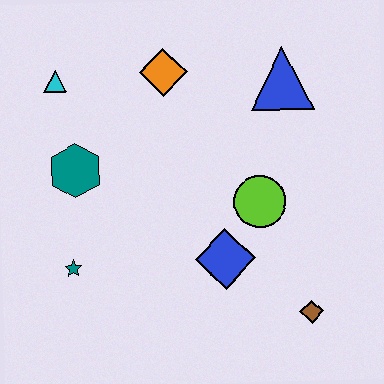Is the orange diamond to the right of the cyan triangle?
Yes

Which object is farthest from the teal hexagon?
The brown diamond is farthest from the teal hexagon.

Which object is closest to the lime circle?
The blue diamond is closest to the lime circle.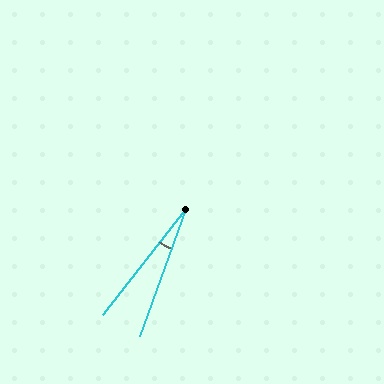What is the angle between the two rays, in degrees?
Approximately 18 degrees.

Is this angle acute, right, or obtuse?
It is acute.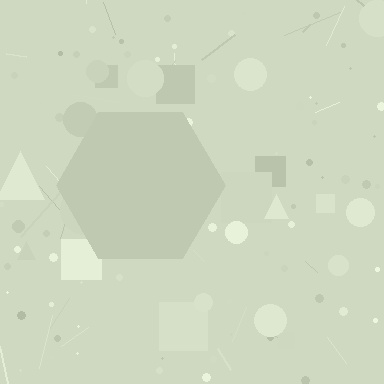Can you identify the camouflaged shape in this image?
The camouflaged shape is a hexagon.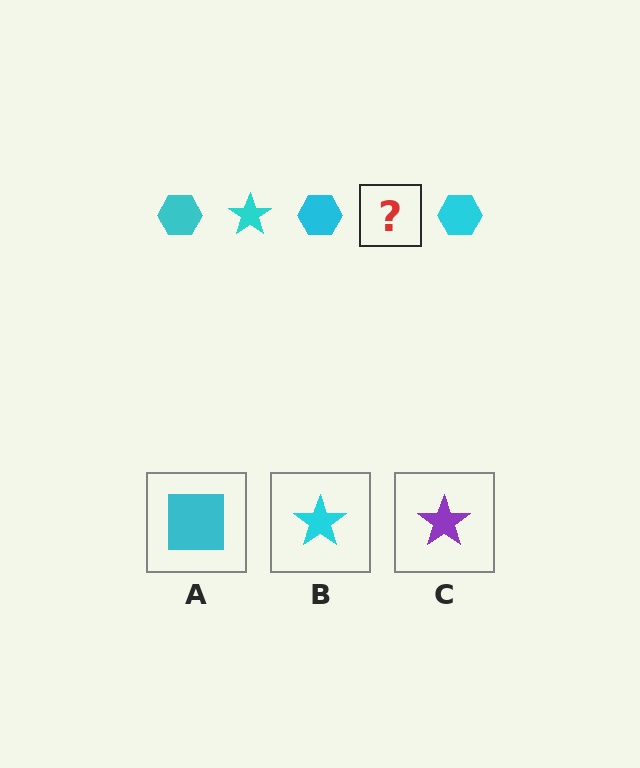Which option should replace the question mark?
Option B.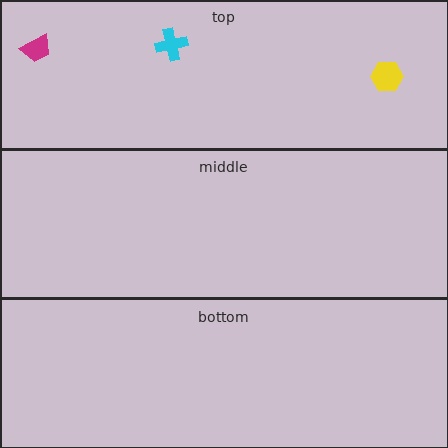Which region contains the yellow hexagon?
The top region.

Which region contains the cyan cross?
The top region.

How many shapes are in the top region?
3.